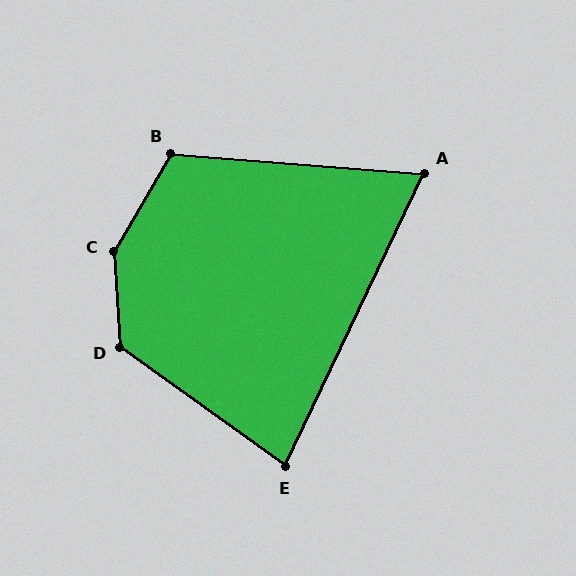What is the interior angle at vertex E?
Approximately 80 degrees (acute).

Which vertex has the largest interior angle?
C, at approximately 146 degrees.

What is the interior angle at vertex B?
Approximately 116 degrees (obtuse).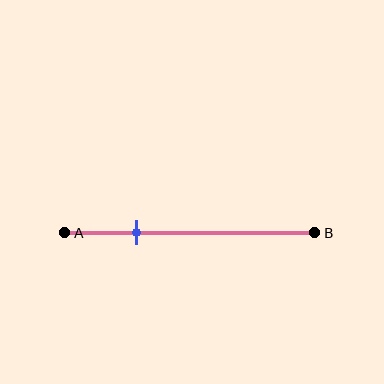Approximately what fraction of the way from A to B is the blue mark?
The blue mark is approximately 30% of the way from A to B.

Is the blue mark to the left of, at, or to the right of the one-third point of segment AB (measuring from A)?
The blue mark is to the left of the one-third point of segment AB.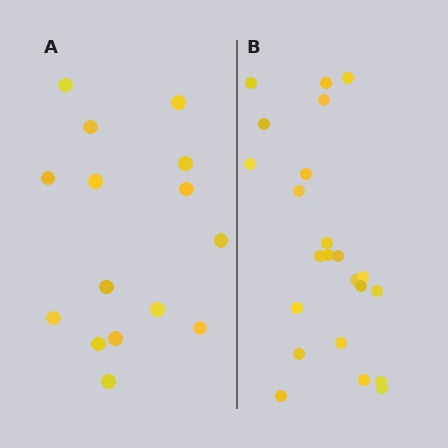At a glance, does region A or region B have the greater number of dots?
Region B (the right region) has more dots.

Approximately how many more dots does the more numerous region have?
Region B has roughly 8 or so more dots than region A.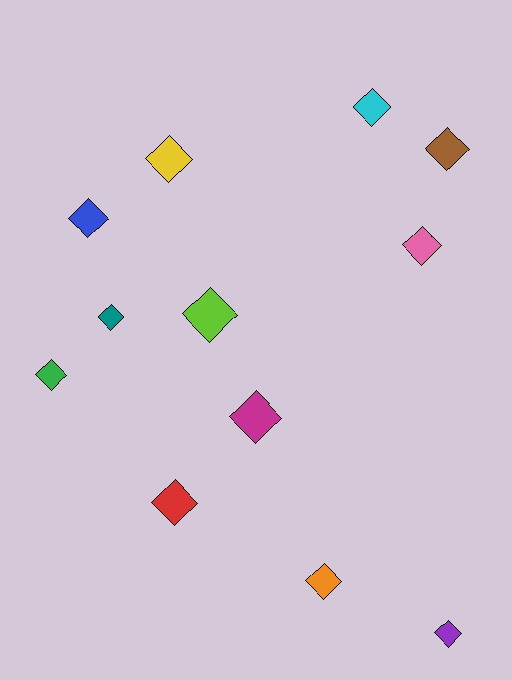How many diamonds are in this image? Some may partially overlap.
There are 12 diamonds.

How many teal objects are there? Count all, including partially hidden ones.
There is 1 teal object.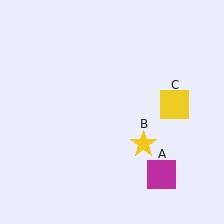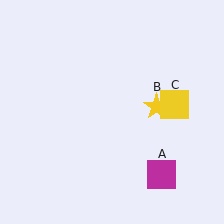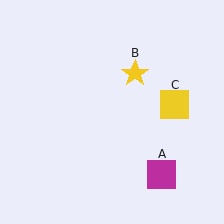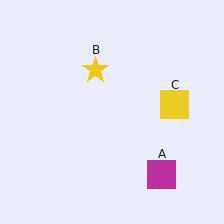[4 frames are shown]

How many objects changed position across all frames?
1 object changed position: yellow star (object B).